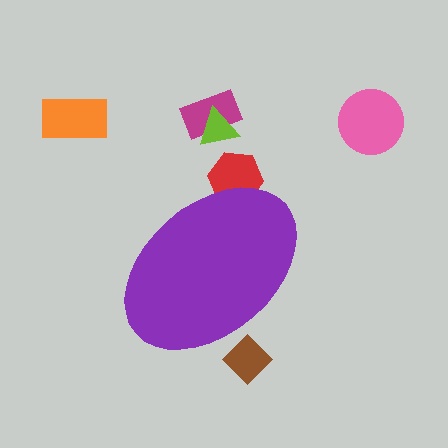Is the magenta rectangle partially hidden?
No, the magenta rectangle is fully visible.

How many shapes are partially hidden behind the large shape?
2 shapes are partially hidden.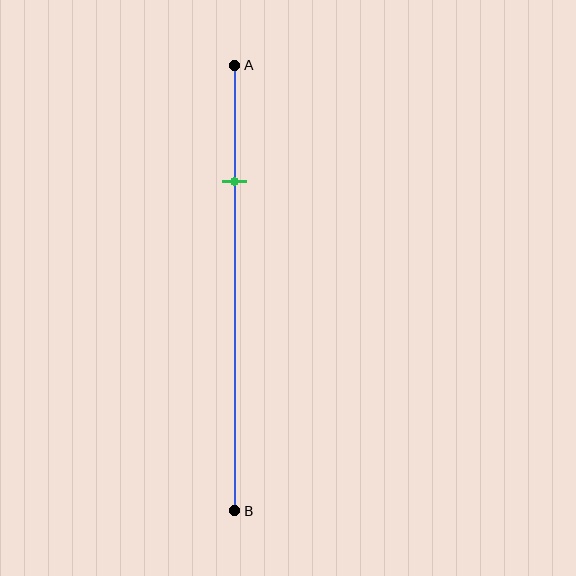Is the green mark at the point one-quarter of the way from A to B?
Yes, the mark is approximately at the one-quarter point.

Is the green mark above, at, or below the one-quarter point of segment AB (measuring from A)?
The green mark is approximately at the one-quarter point of segment AB.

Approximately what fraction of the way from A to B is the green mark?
The green mark is approximately 25% of the way from A to B.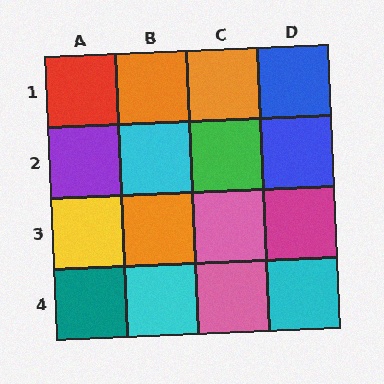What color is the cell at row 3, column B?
Orange.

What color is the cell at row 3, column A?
Yellow.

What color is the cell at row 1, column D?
Blue.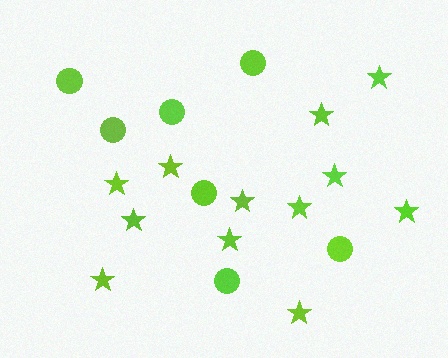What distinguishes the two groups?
There are 2 groups: one group of stars (12) and one group of circles (7).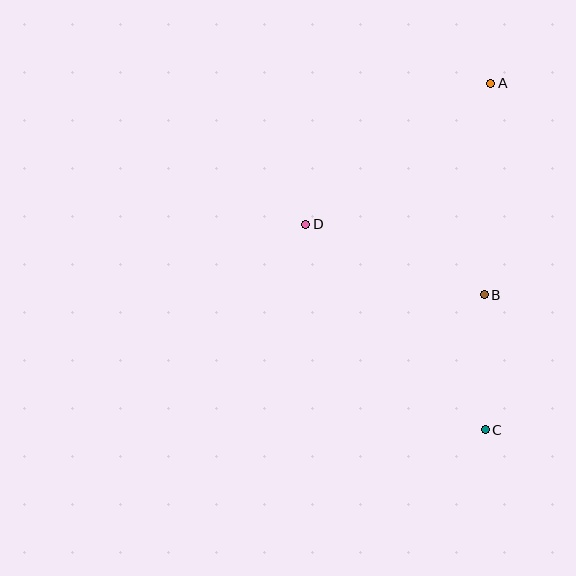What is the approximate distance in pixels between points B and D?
The distance between B and D is approximately 192 pixels.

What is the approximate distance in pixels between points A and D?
The distance between A and D is approximately 232 pixels.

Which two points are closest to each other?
Points B and C are closest to each other.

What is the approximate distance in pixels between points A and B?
The distance between A and B is approximately 211 pixels.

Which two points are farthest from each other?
Points A and C are farthest from each other.